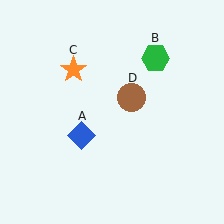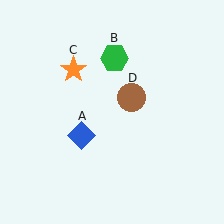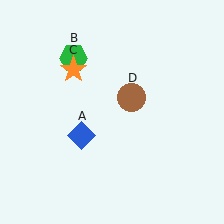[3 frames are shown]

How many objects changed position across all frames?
1 object changed position: green hexagon (object B).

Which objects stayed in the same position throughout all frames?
Blue diamond (object A) and orange star (object C) and brown circle (object D) remained stationary.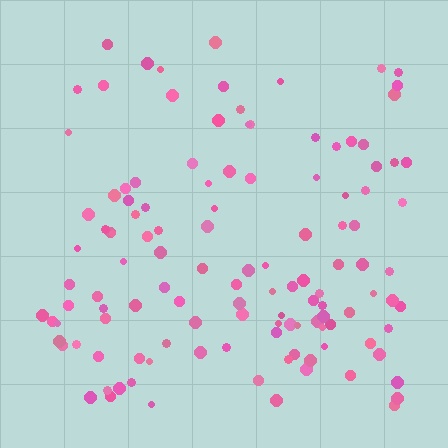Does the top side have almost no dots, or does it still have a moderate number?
Still a moderate number, just noticeably fewer than the bottom.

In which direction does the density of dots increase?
From top to bottom, with the bottom side densest.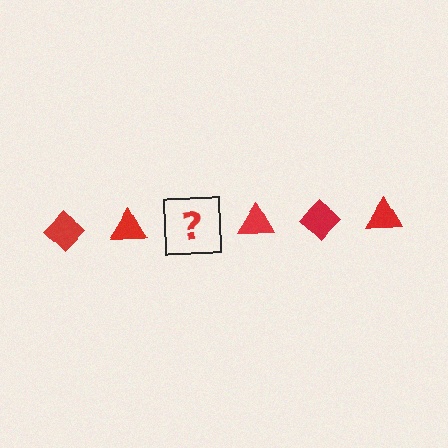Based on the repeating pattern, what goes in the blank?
The blank should be a red diamond.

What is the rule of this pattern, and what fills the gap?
The rule is that the pattern cycles through diamond, triangle shapes in red. The gap should be filled with a red diamond.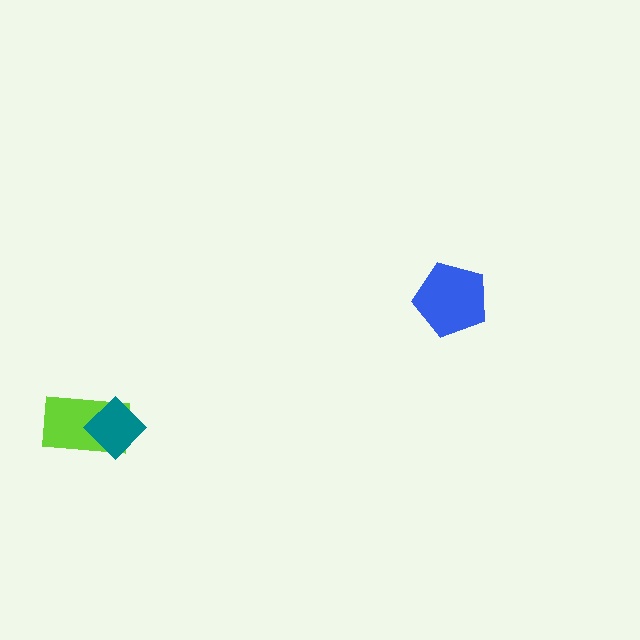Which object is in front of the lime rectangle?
The teal diamond is in front of the lime rectangle.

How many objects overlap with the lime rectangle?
1 object overlaps with the lime rectangle.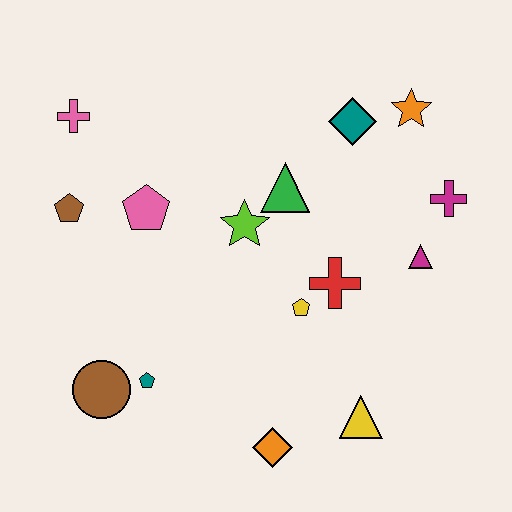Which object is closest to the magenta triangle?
The magenta cross is closest to the magenta triangle.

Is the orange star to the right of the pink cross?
Yes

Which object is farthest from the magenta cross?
The brown circle is farthest from the magenta cross.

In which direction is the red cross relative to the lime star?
The red cross is to the right of the lime star.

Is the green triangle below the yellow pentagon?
No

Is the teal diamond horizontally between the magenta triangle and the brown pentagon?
Yes